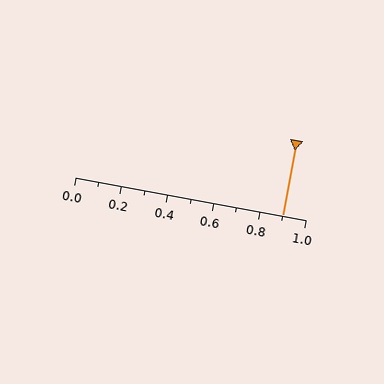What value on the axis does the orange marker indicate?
The marker indicates approximately 0.9.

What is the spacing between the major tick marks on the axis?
The major ticks are spaced 0.2 apart.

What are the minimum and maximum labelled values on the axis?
The axis runs from 0.0 to 1.0.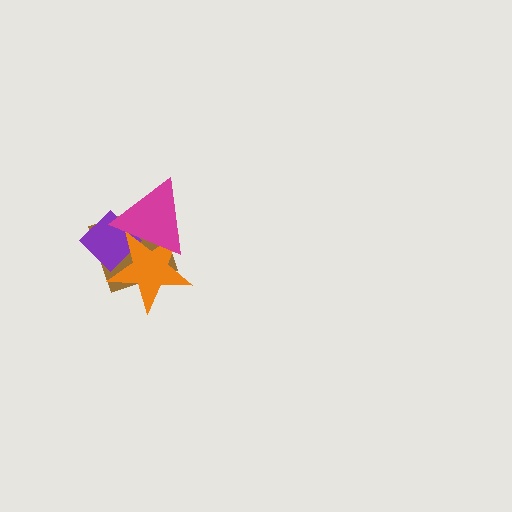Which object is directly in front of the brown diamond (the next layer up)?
The purple diamond is directly in front of the brown diamond.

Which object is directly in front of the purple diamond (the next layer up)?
The orange star is directly in front of the purple diamond.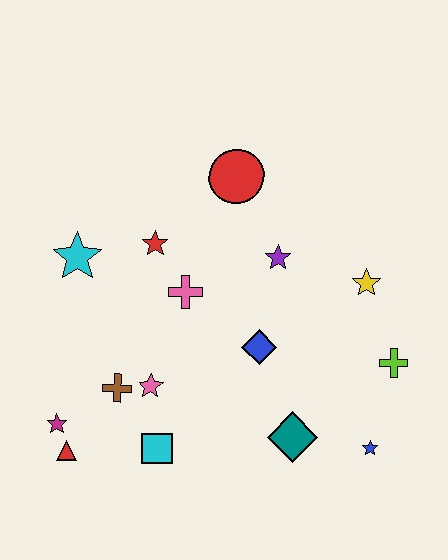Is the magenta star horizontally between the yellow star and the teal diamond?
No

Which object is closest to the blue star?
The teal diamond is closest to the blue star.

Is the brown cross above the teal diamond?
Yes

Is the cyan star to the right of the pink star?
No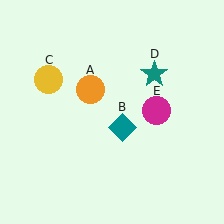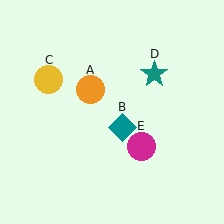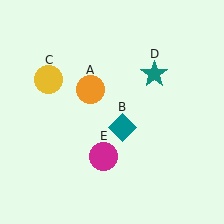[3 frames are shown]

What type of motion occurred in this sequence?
The magenta circle (object E) rotated clockwise around the center of the scene.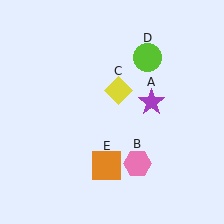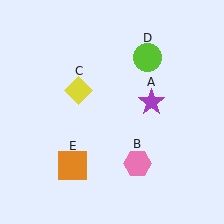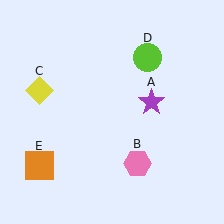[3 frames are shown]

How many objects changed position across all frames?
2 objects changed position: yellow diamond (object C), orange square (object E).